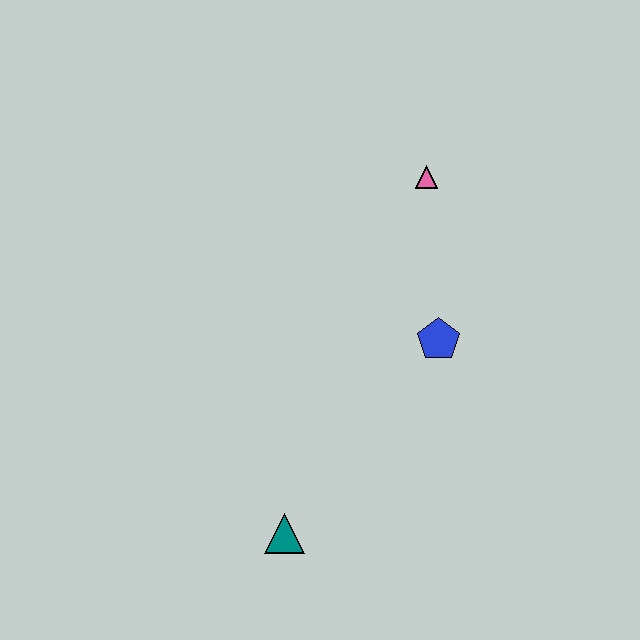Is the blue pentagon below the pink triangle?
Yes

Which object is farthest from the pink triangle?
The teal triangle is farthest from the pink triangle.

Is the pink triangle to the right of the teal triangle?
Yes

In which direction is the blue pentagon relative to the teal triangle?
The blue pentagon is above the teal triangle.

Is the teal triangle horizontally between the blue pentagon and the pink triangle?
No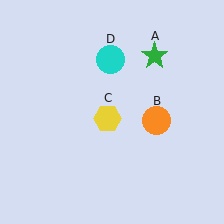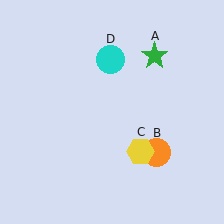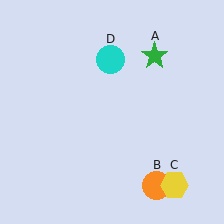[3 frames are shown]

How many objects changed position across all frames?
2 objects changed position: orange circle (object B), yellow hexagon (object C).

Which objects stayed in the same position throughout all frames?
Green star (object A) and cyan circle (object D) remained stationary.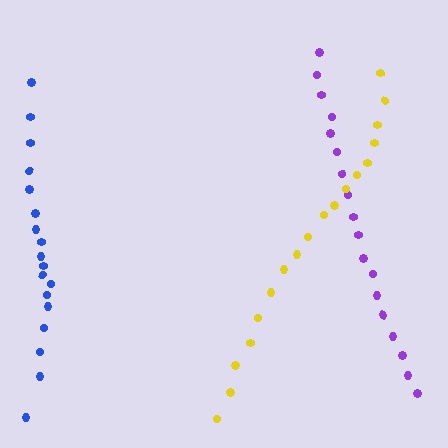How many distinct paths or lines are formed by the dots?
There are 3 distinct paths.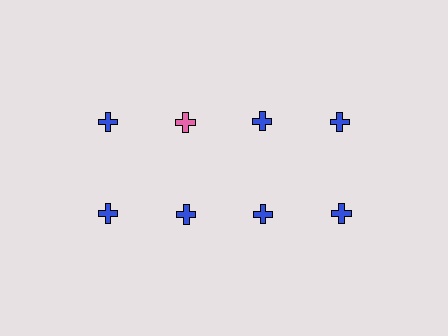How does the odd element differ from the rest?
It has a different color: pink instead of blue.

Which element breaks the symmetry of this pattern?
The pink cross in the top row, second from left column breaks the symmetry. All other shapes are blue crosses.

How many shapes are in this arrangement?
There are 8 shapes arranged in a grid pattern.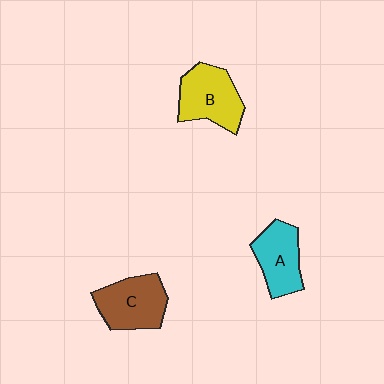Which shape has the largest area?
Shape B (yellow).